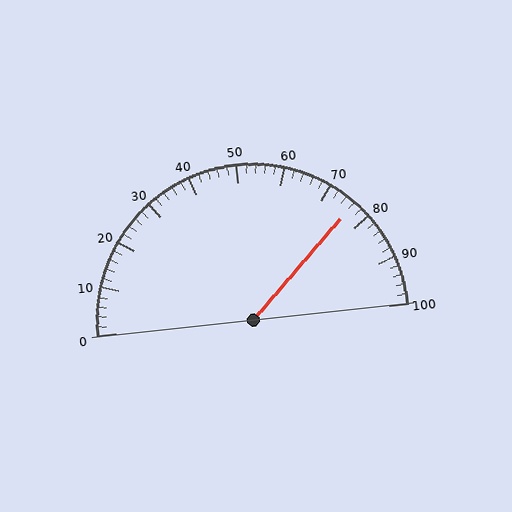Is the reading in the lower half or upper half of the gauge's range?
The reading is in the upper half of the range (0 to 100).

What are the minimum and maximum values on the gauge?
The gauge ranges from 0 to 100.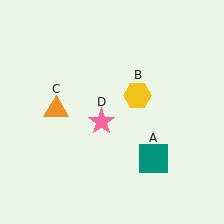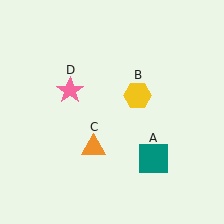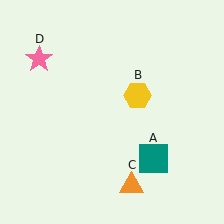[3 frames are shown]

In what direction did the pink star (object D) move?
The pink star (object D) moved up and to the left.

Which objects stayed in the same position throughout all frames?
Teal square (object A) and yellow hexagon (object B) remained stationary.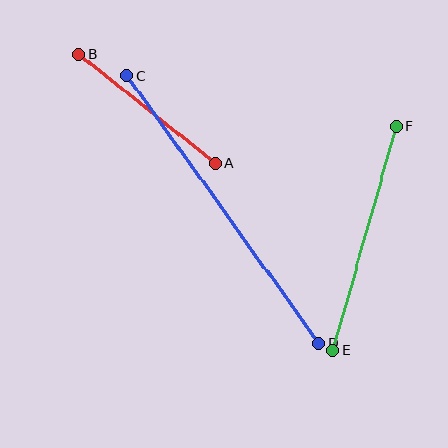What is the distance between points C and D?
The distance is approximately 329 pixels.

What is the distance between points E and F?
The distance is approximately 232 pixels.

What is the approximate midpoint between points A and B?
The midpoint is at approximately (147, 109) pixels.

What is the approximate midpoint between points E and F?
The midpoint is at approximately (365, 238) pixels.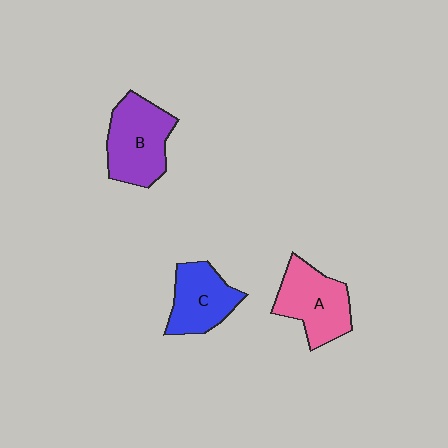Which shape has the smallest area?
Shape C (blue).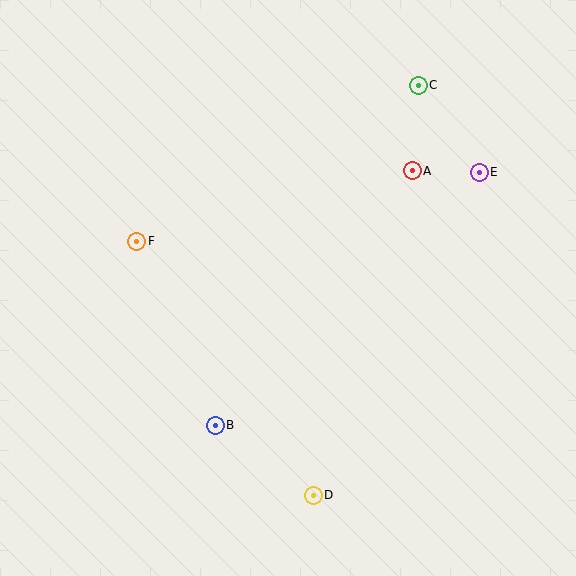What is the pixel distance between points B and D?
The distance between B and D is 120 pixels.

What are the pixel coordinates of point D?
Point D is at (313, 495).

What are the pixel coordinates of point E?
Point E is at (479, 173).